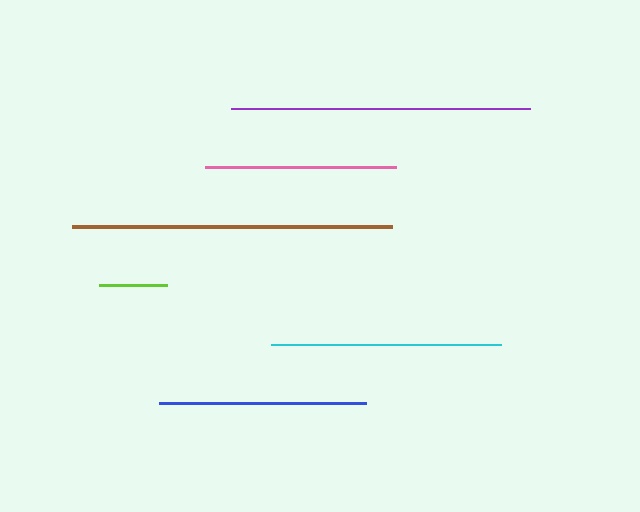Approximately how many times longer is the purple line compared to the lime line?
The purple line is approximately 4.4 times the length of the lime line.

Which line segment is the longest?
The brown line is the longest at approximately 319 pixels.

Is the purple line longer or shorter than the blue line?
The purple line is longer than the blue line.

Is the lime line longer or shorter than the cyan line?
The cyan line is longer than the lime line.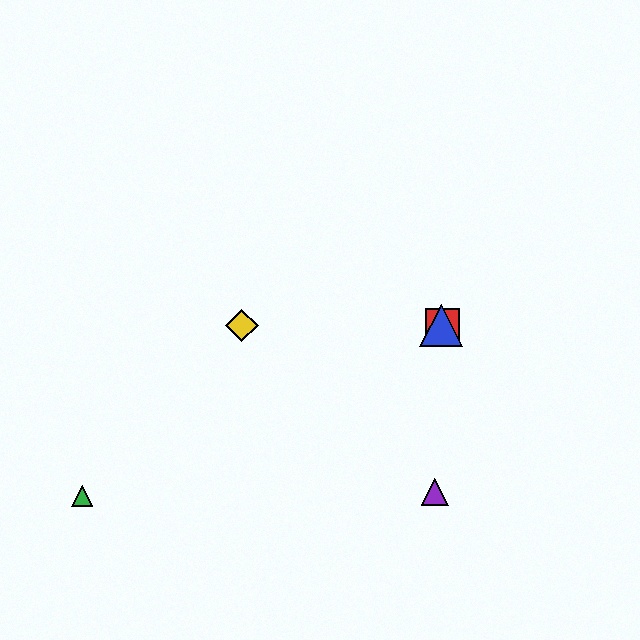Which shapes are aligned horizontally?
The red square, the blue triangle, the yellow diamond are aligned horizontally.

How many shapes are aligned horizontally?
3 shapes (the red square, the blue triangle, the yellow diamond) are aligned horizontally.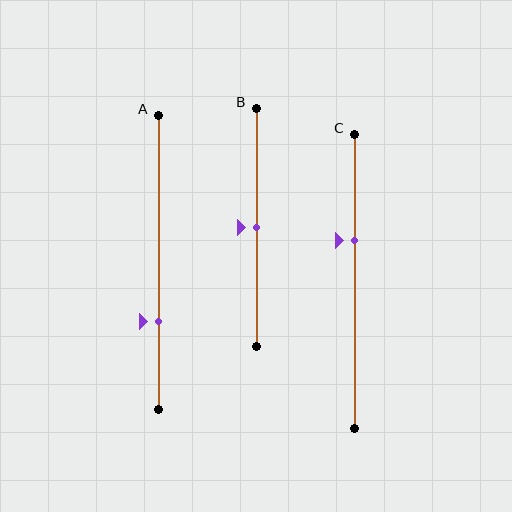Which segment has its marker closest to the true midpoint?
Segment B has its marker closest to the true midpoint.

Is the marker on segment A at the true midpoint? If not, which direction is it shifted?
No, the marker on segment A is shifted downward by about 20% of the segment length.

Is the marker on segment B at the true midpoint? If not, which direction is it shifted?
Yes, the marker on segment B is at the true midpoint.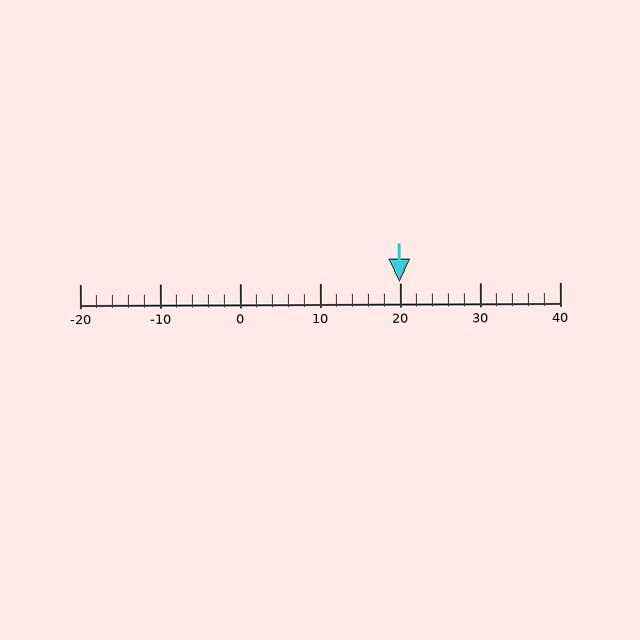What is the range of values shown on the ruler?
The ruler shows values from -20 to 40.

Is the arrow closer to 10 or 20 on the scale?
The arrow is closer to 20.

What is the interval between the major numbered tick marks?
The major tick marks are spaced 10 units apart.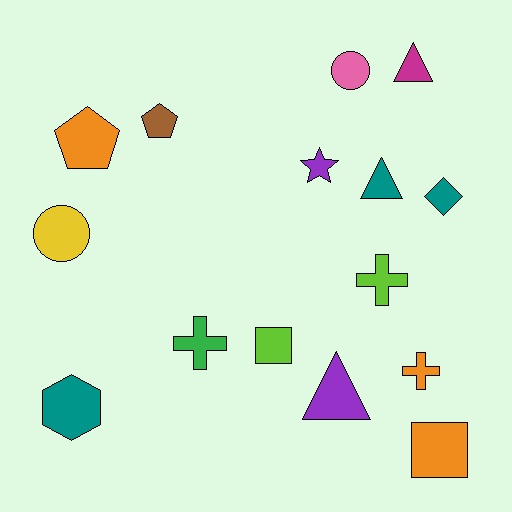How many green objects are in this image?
There is 1 green object.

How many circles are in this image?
There are 2 circles.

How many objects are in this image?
There are 15 objects.